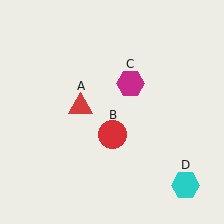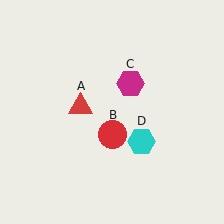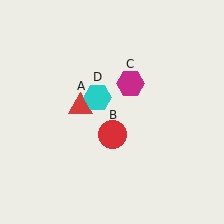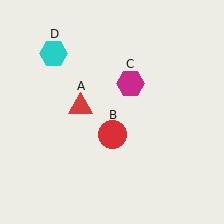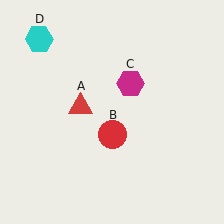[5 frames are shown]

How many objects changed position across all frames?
1 object changed position: cyan hexagon (object D).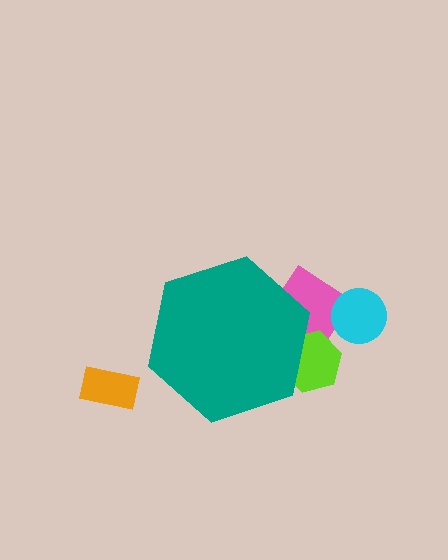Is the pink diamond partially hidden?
Yes, the pink diamond is partially hidden behind the teal hexagon.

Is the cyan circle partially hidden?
No, the cyan circle is fully visible.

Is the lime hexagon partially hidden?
Yes, the lime hexagon is partially hidden behind the teal hexagon.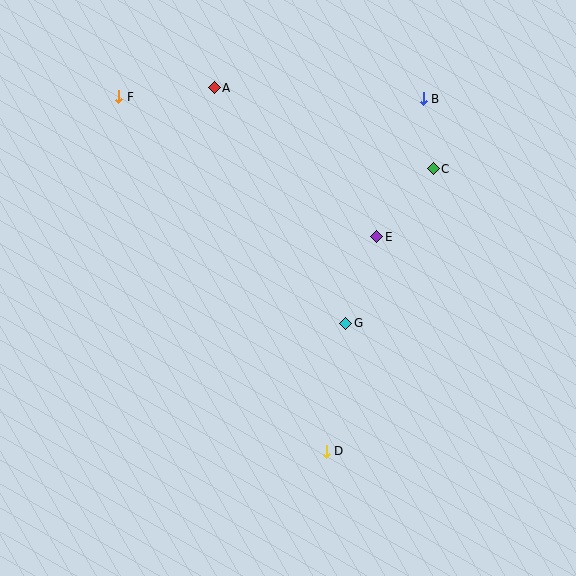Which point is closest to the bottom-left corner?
Point D is closest to the bottom-left corner.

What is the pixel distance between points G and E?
The distance between G and E is 92 pixels.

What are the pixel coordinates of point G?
Point G is at (346, 323).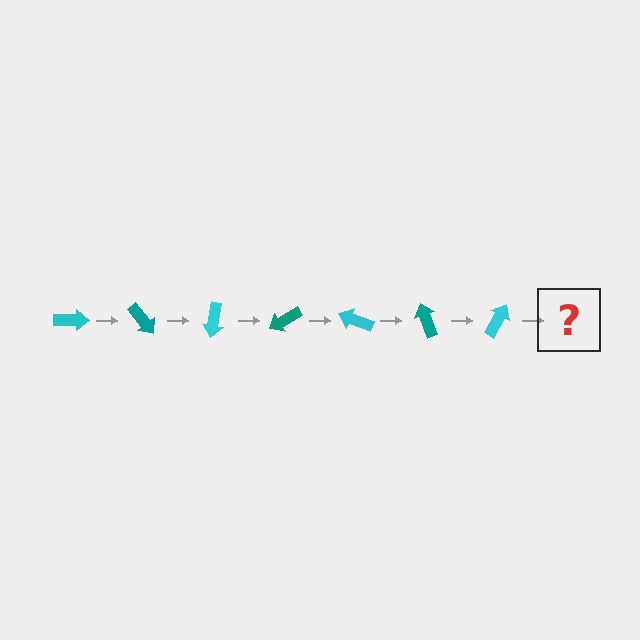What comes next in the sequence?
The next element should be a teal arrow, rotated 350 degrees from the start.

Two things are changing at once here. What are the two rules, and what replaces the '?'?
The two rules are that it rotates 50 degrees each step and the color cycles through cyan and teal. The '?' should be a teal arrow, rotated 350 degrees from the start.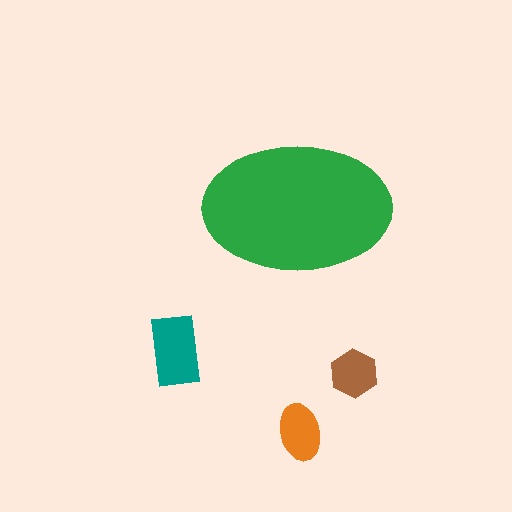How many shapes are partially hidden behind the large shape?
0 shapes are partially hidden.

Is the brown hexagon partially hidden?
No, the brown hexagon is fully visible.